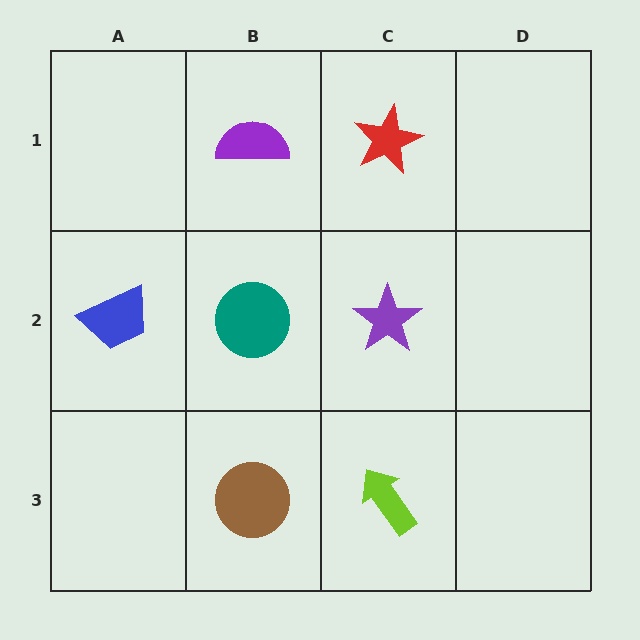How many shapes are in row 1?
2 shapes.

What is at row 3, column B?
A brown circle.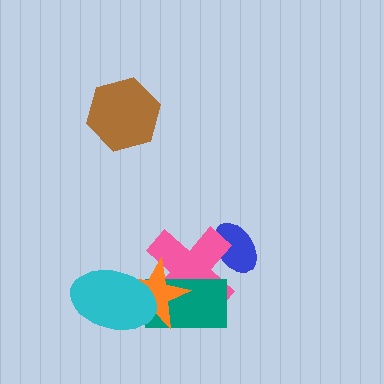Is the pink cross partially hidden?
Yes, it is partially covered by another shape.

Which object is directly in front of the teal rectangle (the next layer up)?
The orange star is directly in front of the teal rectangle.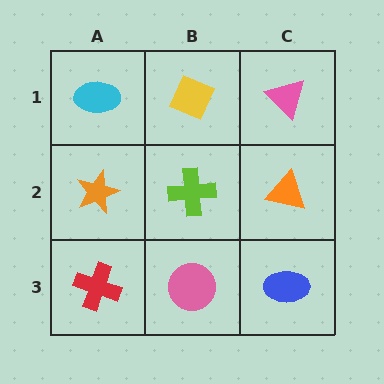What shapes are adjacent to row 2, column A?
A cyan ellipse (row 1, column A), a red cross (row 3, column A), a lime cross (row 2, column B).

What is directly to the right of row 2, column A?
A lime cross.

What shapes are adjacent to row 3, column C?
An orange triangle (row 2, column C), a pink circle (row 3, column B).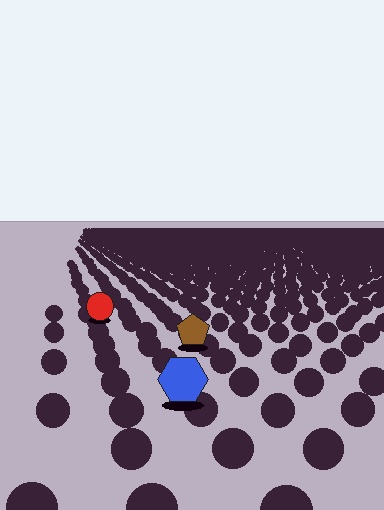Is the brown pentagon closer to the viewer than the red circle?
Yes. The brown pentagon is closer — you can tell from the texture gradient: the ground texture is coarser near it.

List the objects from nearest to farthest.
From nearest to farthest: the blue hexagon, the brown pentagon, the red circle.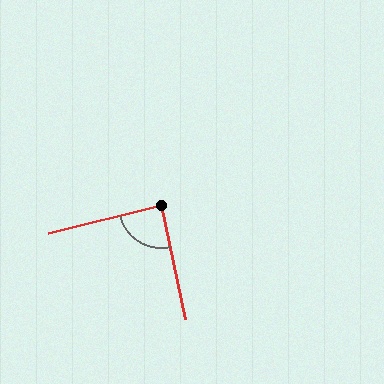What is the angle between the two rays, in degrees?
Approximately 88 degrees.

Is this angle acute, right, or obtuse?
It is approximately a right angle.